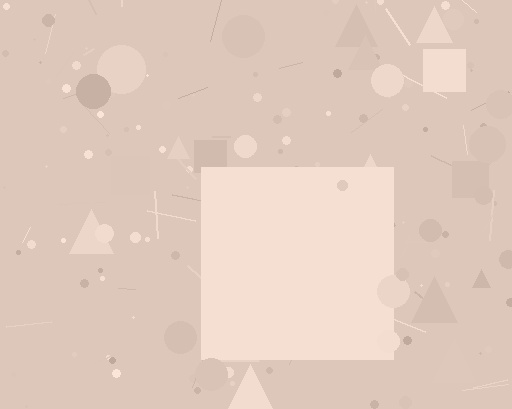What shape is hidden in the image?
A square is hidden in the image.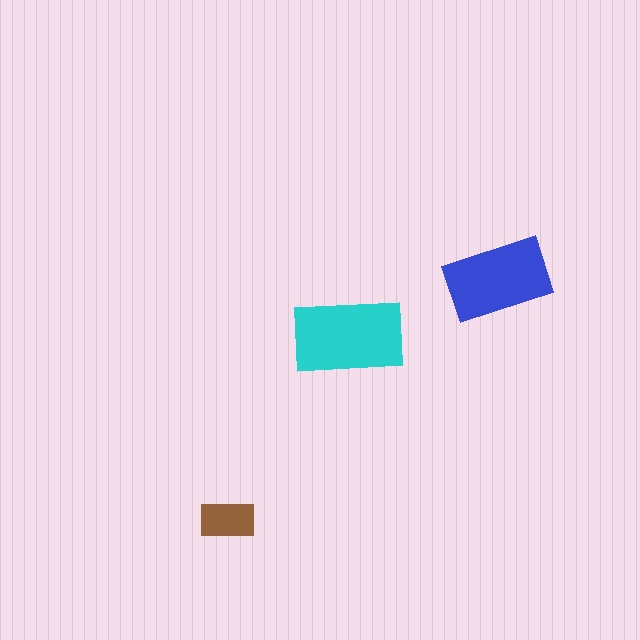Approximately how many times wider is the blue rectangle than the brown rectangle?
About 2 times wider.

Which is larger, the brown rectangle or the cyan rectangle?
The cyan one.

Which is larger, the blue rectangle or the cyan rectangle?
The cyan one.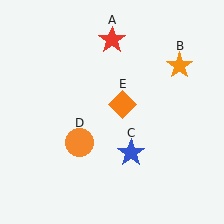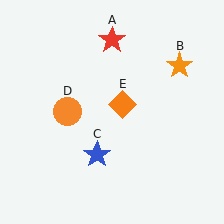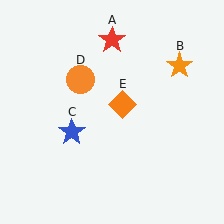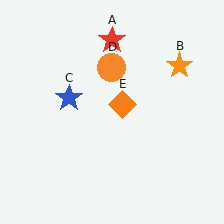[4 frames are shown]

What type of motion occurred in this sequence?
The blue star (object C), orange circle (object D) rotated clockwise around the center of the scene.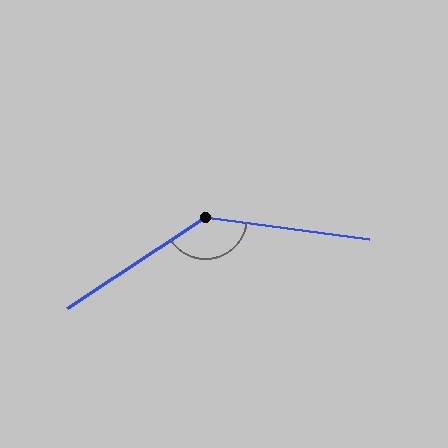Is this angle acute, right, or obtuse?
It is obtuse.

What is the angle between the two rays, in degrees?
Approximately 139 degrees.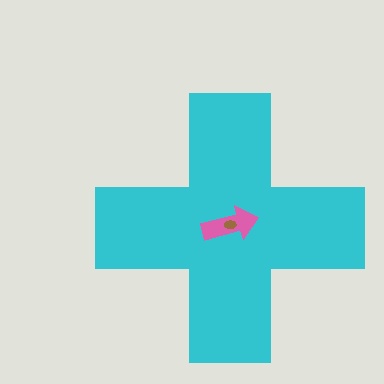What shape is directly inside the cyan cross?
The pink arrow.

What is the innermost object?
The brown ellipse.